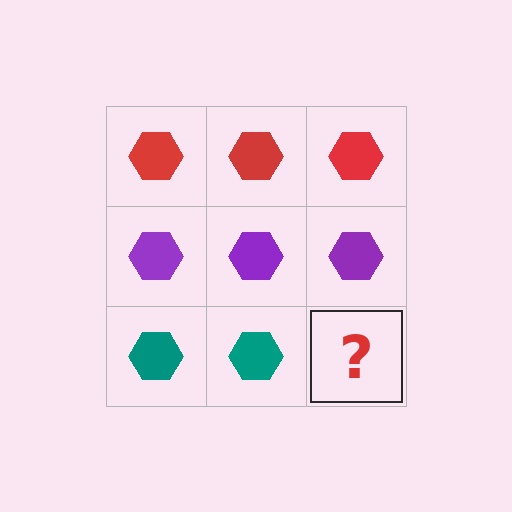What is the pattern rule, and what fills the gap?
The rule is that each row has a consistent color. The gap should be filled with a teal hexagon.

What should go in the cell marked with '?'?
The missing cell should contain a teal hexagon.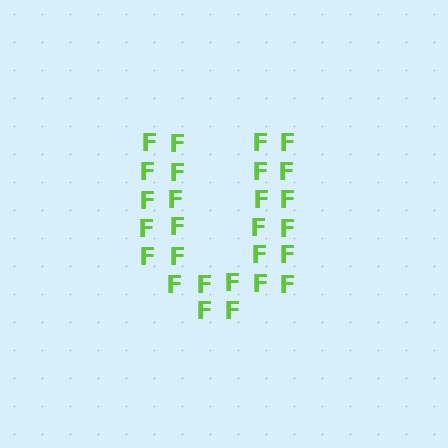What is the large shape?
The large shape is the letter U.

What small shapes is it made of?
It is made of small letter F's.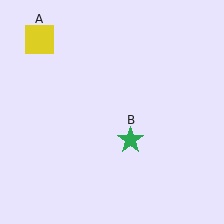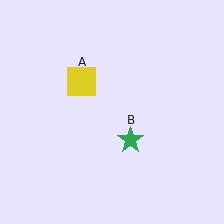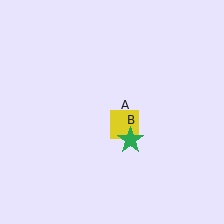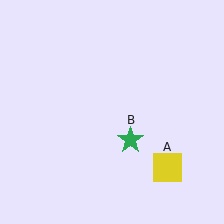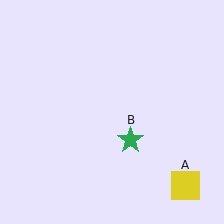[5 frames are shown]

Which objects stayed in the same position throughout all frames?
Green star (object B) remained stationary.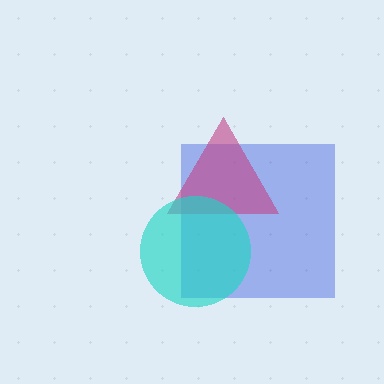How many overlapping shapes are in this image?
There are 3 overlapping shapes in the image.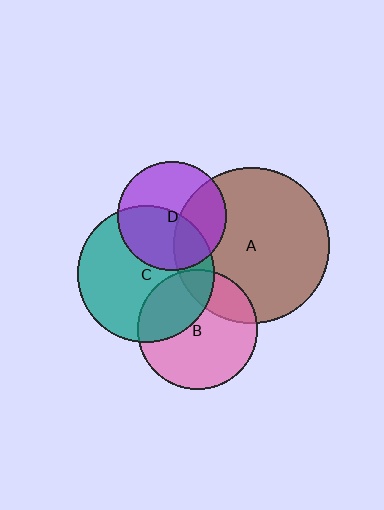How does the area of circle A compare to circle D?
Approximately 2.0 times.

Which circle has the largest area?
Circle A (brown).